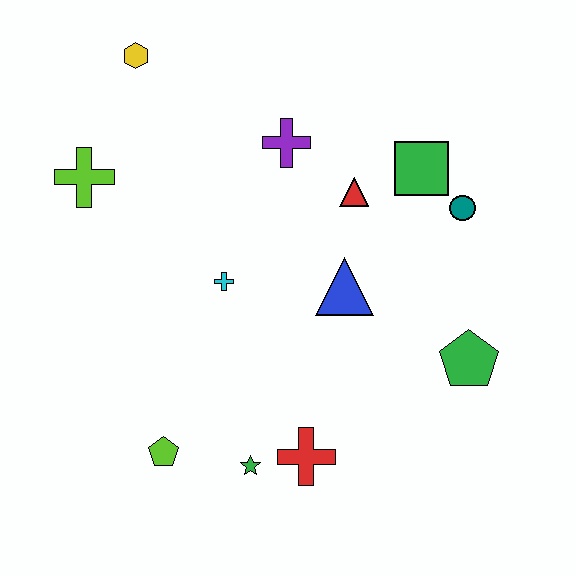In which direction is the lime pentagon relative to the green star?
The lime pentagon is to the left of the green star.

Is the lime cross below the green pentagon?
No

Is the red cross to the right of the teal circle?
No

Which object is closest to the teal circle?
The green square is closest to the teal circle.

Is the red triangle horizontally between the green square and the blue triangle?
Yes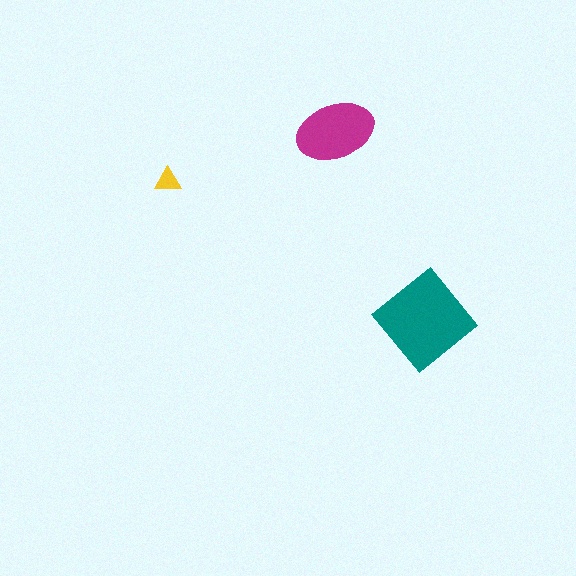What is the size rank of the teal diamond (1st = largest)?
1st.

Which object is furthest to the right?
The teal diamond is rightmost.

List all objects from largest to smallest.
The teal diamond, the magenta ellipse, the yellow triangle.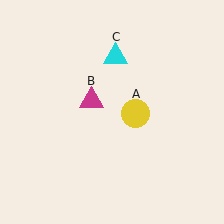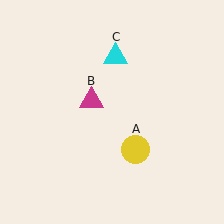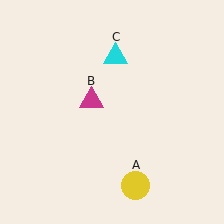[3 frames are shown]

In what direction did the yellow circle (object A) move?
The yellow circle (object A) moved down.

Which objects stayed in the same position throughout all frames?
Magenta triangle (object B) and cyan triangle (object C) remained stationary.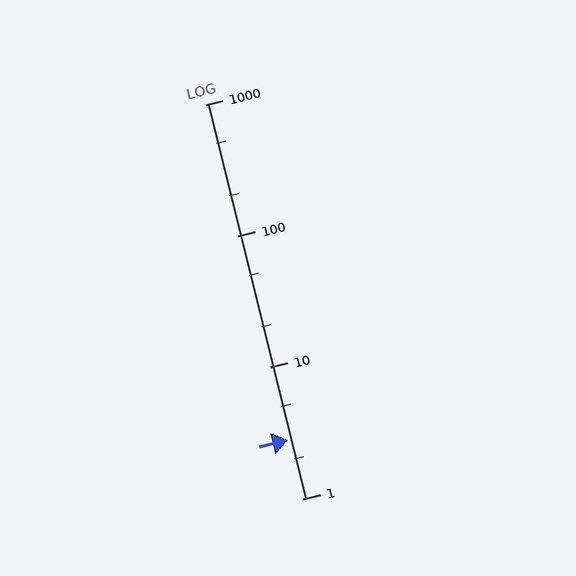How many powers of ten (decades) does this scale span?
The scale spans 3 decades, from 1 to 1000.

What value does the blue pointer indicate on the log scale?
The pointer indicates approximately 2.8.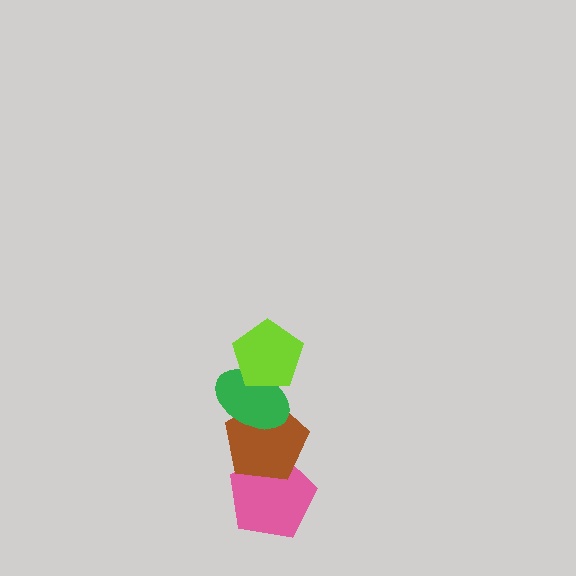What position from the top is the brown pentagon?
The brown pentagon is 3rd from the top.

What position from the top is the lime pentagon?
The lime pentagon is 1st from the top.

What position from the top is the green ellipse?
The green ellipse is 2nd from the top.